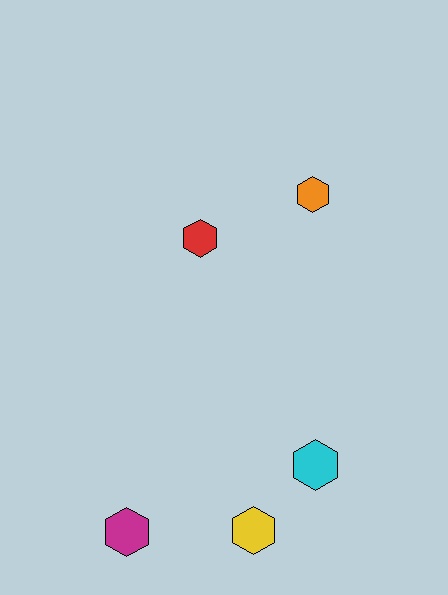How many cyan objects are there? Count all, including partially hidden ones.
There is 1 cyan object.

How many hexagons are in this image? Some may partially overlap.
There are 5 hexagons.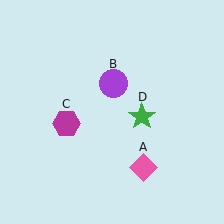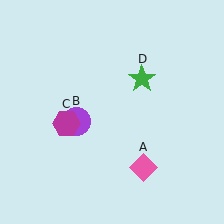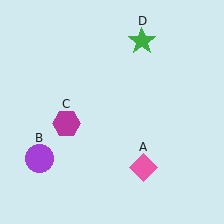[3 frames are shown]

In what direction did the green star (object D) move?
The green star (object D) moved up.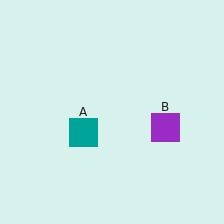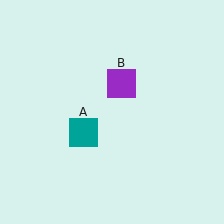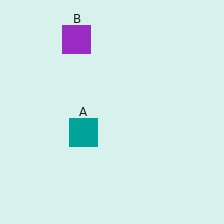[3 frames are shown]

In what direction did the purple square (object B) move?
The purple square (object B) moved up and to the left.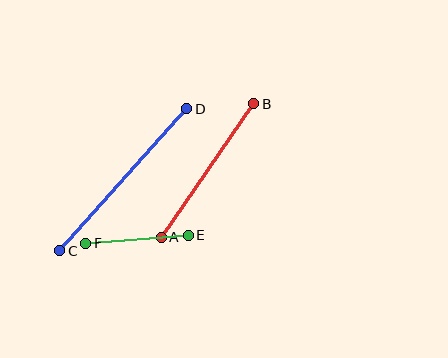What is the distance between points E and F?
The distance is approximately 103 pixels.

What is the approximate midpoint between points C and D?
The midpoint is at approximately (123, 180) pixels.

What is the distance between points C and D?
The distance is approximately 190 pixels.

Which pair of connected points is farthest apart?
Points C and D are farthest apart.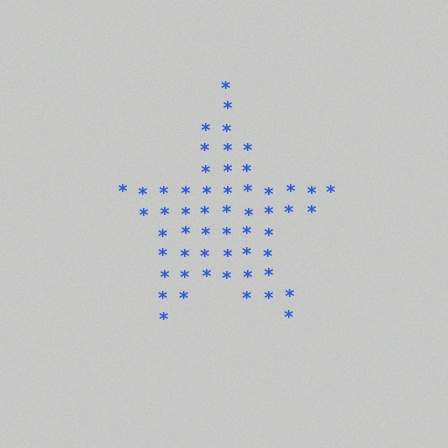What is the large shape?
The large shape is a star.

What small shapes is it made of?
It is made of small asterisks.